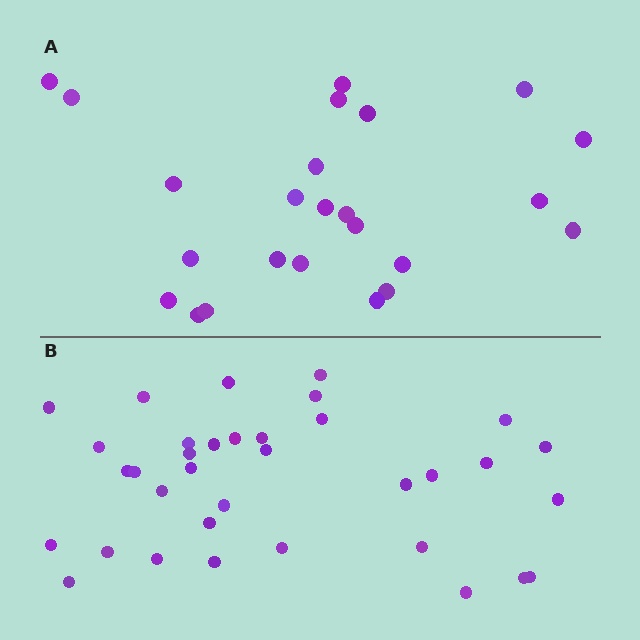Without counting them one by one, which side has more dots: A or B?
Region B (the bottom region) has more dots.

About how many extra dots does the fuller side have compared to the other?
Region B has roughly 12 or so more dots than region A.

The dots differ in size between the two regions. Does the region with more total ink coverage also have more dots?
No. Region A has more total ink coverage because its dots are larger, but region B actually contains more individual dots. Total area can be misleading — the number of items is what matters here.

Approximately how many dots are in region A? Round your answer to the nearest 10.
About 20 dots. (The exact count is 24, which rounds to 20.)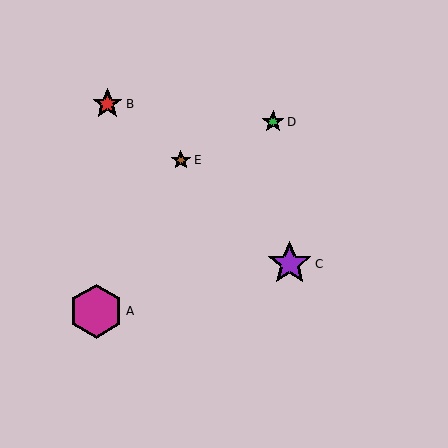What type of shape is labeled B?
Shape B is a red star.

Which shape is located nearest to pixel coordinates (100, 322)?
The magenta hexagon (labeled A) at (96, 311) is nearest to that location.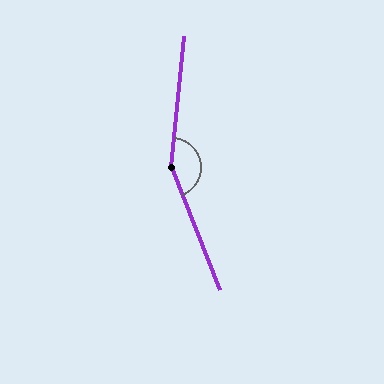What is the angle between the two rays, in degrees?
Approximately 153 degrees.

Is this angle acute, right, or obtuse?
It is obtuse.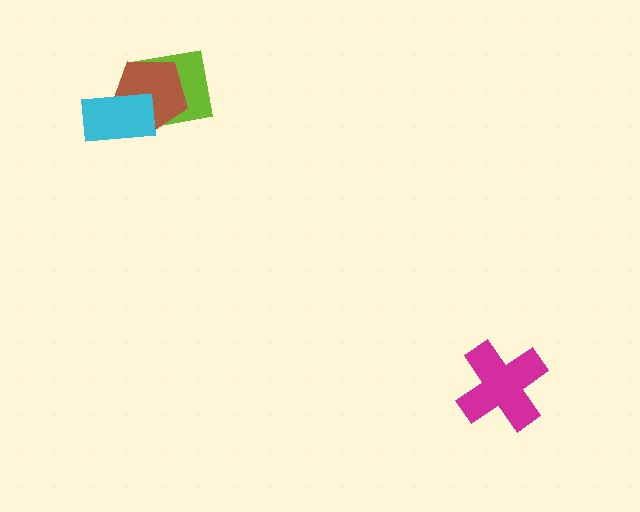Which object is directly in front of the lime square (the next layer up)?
The brown pentagon is directly in front of the lime square.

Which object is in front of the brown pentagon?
The cyan rectangle is in front of the brown pentagon.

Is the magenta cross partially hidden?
No, no other shape covers it.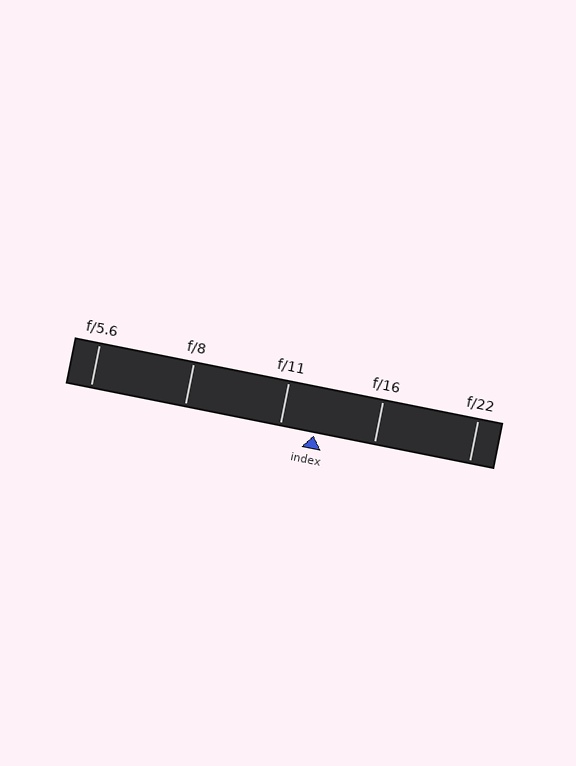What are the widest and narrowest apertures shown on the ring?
The widest aperture shown is f/5.6 and the narrowest is f/22.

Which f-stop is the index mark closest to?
The index mark is closest to f/11.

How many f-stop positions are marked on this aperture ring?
There are 5 f-stop positions marked.